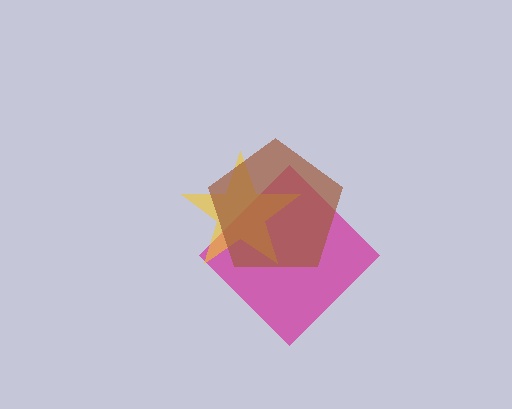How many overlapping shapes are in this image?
There are 3 overlapping shapes in the image.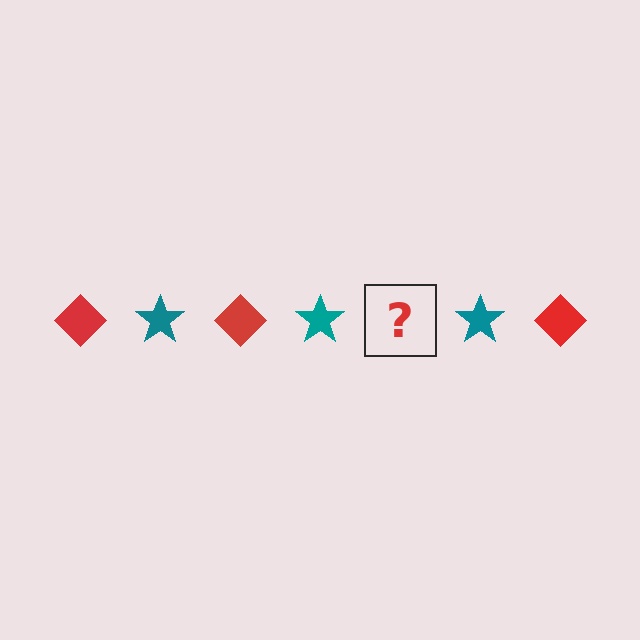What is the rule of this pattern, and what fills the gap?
The rule is that the pattern alternates between red diamond and teal star. The gap should be filled with a red diamond.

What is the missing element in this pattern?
The missing element is a red diamond.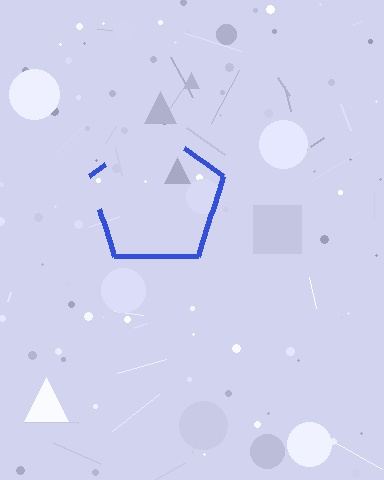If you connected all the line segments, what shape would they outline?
They would outline a pentagon.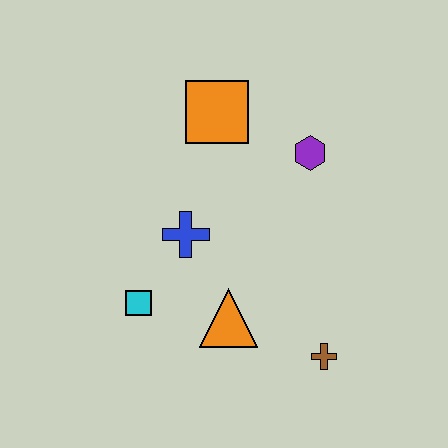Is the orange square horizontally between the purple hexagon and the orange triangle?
No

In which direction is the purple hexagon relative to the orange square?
The purple hexagon is to the right of the orange square.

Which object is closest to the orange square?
The purple hexagon is closest to the orange square.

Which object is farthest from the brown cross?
The orange square is farthest from the brown cross.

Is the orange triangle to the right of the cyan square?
Yes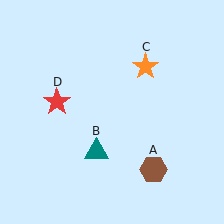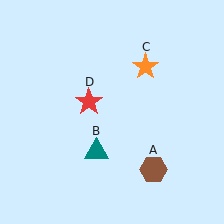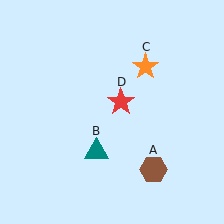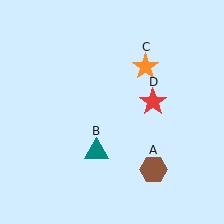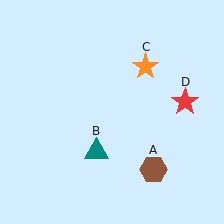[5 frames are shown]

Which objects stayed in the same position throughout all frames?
Brown hexagon (object A) and teal triangle (object B) and orange star (object C) remained stationary.